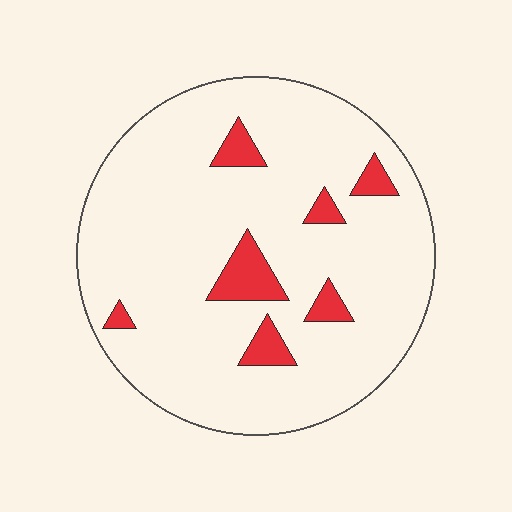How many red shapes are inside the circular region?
7.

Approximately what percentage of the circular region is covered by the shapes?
Approximately 10%.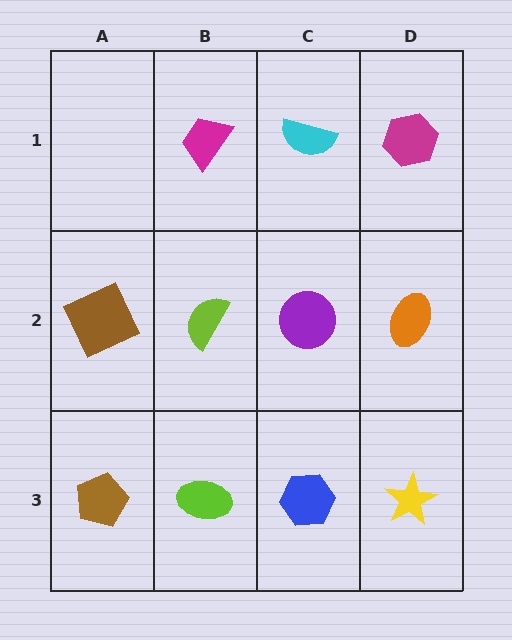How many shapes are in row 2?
4 shapes.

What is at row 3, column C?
A blue hexagon.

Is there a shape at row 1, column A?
No, that cell is empty.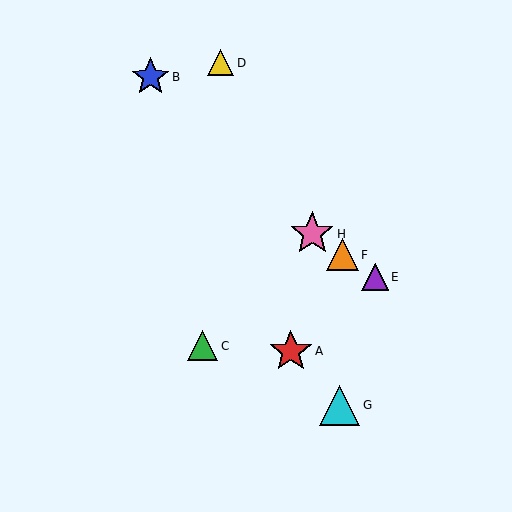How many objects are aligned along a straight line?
3 objects (E, F, H) are aligned along a straight line.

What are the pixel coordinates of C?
Object C is at (203, 346).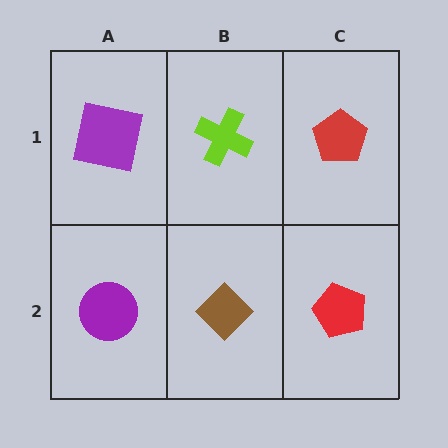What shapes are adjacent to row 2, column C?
A red pentagon (row 1, column C), a brown diamond (row 2, column B).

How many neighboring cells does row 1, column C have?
2.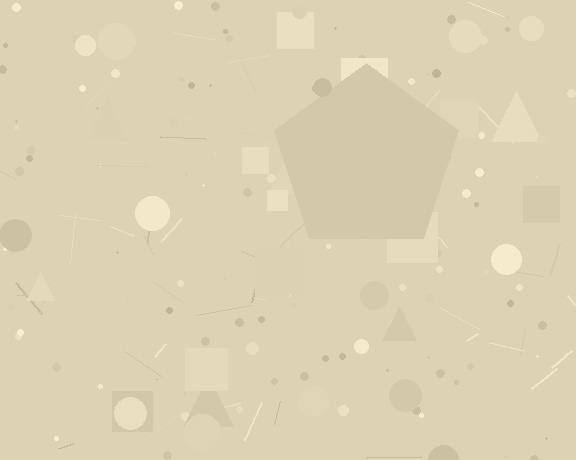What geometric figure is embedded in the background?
A pentagon is embedded in the background.